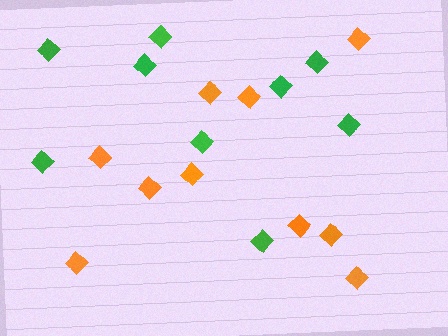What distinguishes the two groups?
There are 2 groups: one group of orange diamonds (10) and one group of green diamonds (9).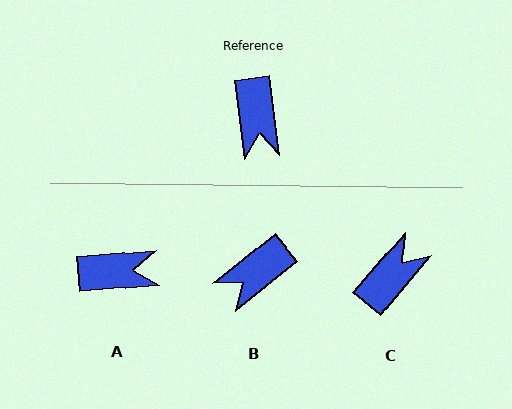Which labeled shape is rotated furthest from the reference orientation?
C, about 133 degrees away.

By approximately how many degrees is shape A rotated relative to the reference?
Approximately 88 degrees counter-clockwise.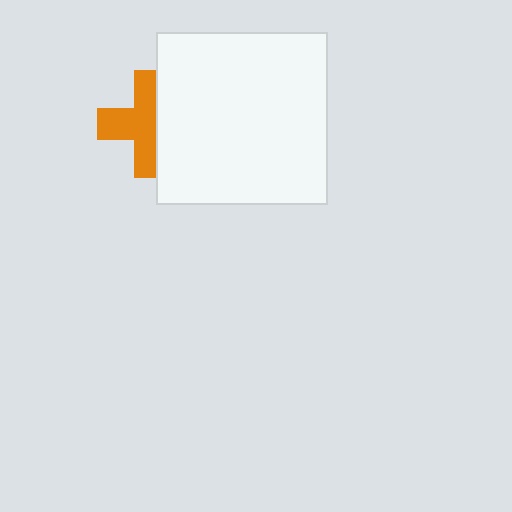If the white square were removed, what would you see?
You would see the complete orange cross.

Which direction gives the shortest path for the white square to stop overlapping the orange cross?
Moving right gives the shortest separation.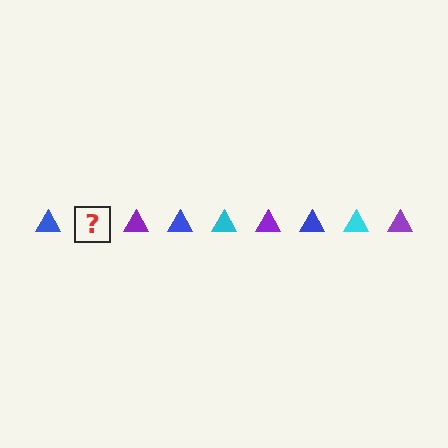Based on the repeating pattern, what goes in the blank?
The blank should be a cyan triangle.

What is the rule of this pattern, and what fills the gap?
The rule is that the pattern cycles through blue, cyan, purple triangles. The gap should be filled with a cyan triangle.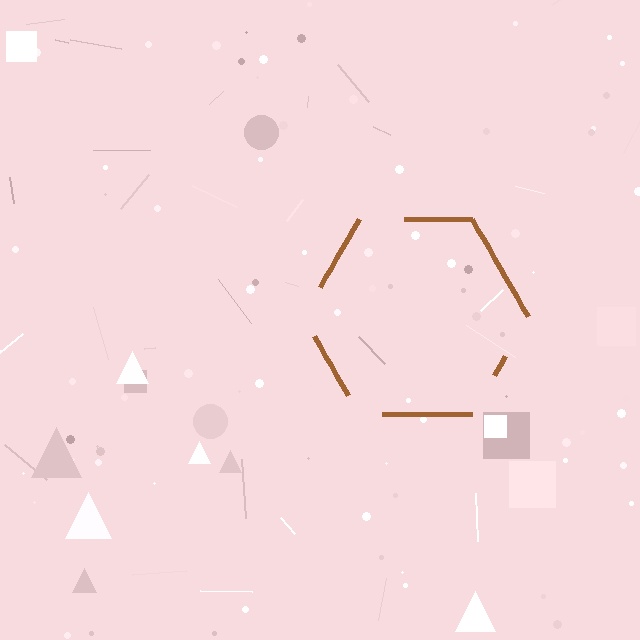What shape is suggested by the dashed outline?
The dashed outline suggests a hexagon.